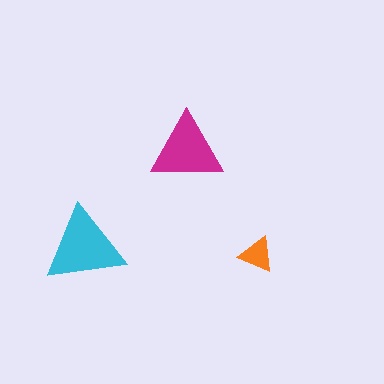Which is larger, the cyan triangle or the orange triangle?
The cyan one.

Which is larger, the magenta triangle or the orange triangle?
The magenta one.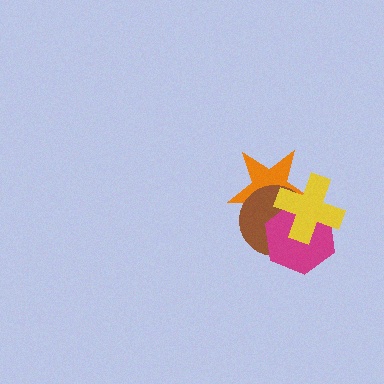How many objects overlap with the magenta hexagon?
3 objects overlap with the magenta hexagon.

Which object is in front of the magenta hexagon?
The yellow cross is in front of the magenta hexagon.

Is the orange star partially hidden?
Yes, it is partially covered by another shape.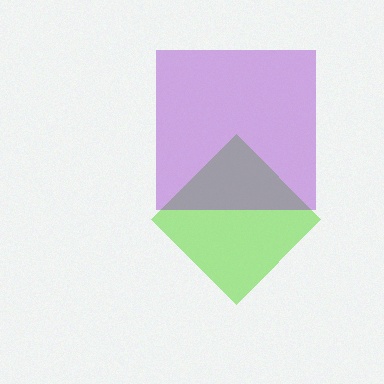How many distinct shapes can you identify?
There are 2 distinct shapes: a lime diamond, a purple square.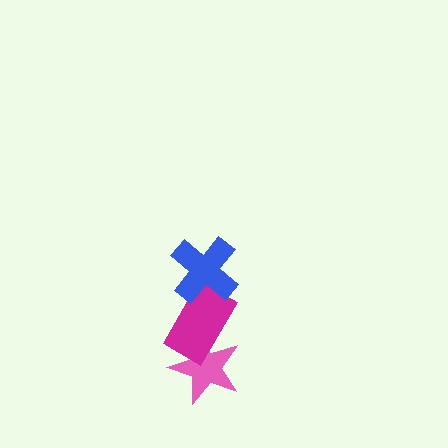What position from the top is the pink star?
The pink star is 3rd from the top.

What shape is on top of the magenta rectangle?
The blue cross is on top of the magenta rectangle.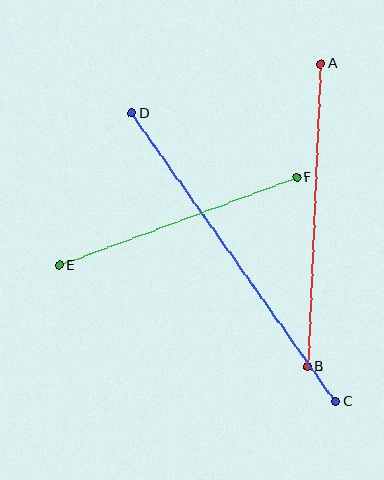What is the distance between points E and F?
The distance is approximately 253 pixels.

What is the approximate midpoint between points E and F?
The midpoint is at approximately (178, 221) pixels.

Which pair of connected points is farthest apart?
Points C and D are farthest apart.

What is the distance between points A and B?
The distance is approximately 303 pixels.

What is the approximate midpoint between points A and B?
The midpoint is at approximately (314, 215) pixels.